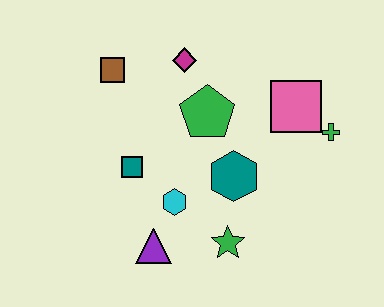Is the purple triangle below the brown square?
Yes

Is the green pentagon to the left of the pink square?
Yes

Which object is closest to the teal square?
The cyan hexagon is closest to the teal square.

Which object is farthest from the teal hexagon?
The brown square is farthest from the teal hexagon.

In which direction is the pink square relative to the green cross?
The pink square is to the left of the green cross.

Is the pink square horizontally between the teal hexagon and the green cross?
Yes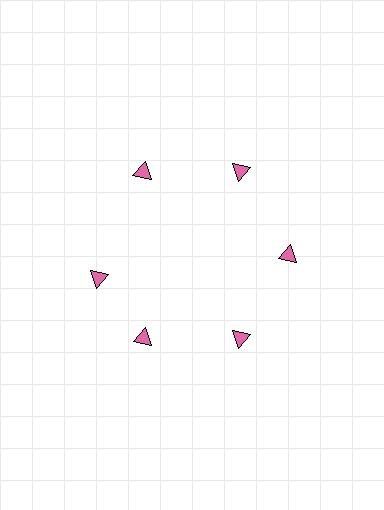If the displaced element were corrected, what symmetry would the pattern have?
It would have 6-fold rotational symmetry — the pattern would map onto itself every 60 degrees.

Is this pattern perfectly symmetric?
No. The 6 pink triangles are arranged in a ring, but one element near the 9 o'clock position is rotated out of alignment along the ring, breaking the 6-fold rotational symmetry.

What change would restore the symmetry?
The symmetry would be restored by rotating it back into even spacing with its neighbors so that all 6 triangles sit at equal angles and equal distance from the center.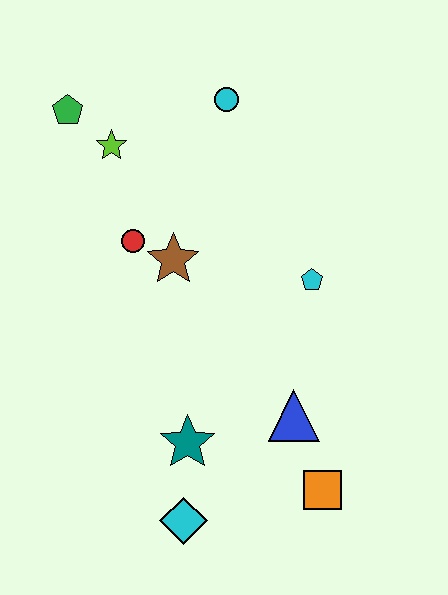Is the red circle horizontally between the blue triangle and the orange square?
No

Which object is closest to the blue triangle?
The orange square is closest to the blue triangle.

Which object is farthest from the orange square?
The green pentagon is farthest from the orange square.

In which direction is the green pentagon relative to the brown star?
The green pentagon is above the brown star.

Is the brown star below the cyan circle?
Yes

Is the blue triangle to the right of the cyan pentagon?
No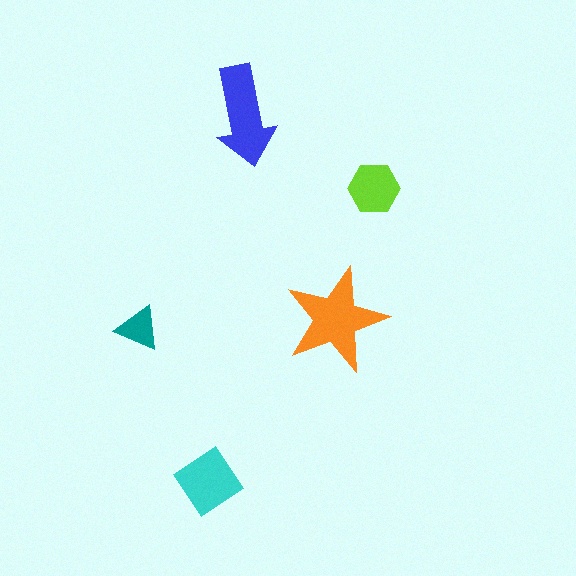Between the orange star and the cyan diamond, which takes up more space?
The orange star.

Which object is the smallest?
The teal triangle.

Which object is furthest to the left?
The teal triangle is leftmost.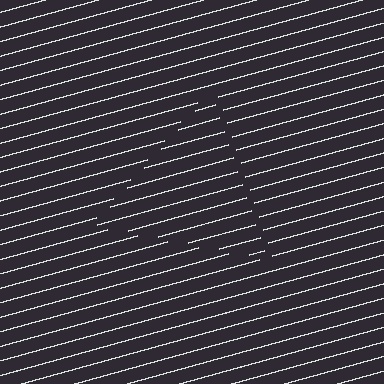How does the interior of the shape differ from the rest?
The interior of the shape contains the same grating, shifted by half a period — the contour is defined by the phase discontinuity where line-ends from the inner and outer gratings abut.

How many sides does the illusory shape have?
3 sides — the line-ends trace a triangle.